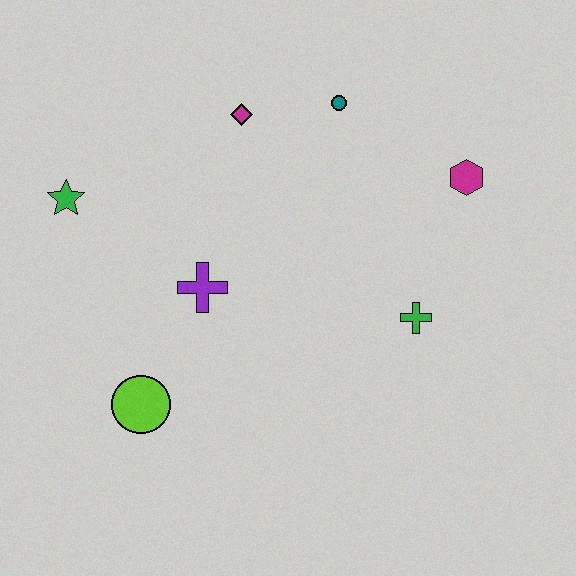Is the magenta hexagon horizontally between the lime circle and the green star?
No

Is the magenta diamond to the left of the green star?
No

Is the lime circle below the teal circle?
Yes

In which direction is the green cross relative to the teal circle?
The green cross is below the teal circle.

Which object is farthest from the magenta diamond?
The lime circle is farthest from the magenta diamond.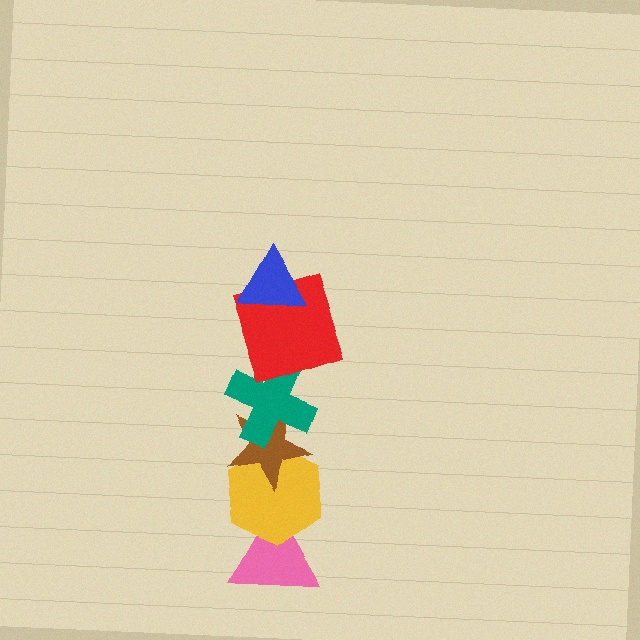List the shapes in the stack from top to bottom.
From top to bottom: the blue triangle, the red square, the teal cross, the brown star, the yellow hexagon, the pink triangle.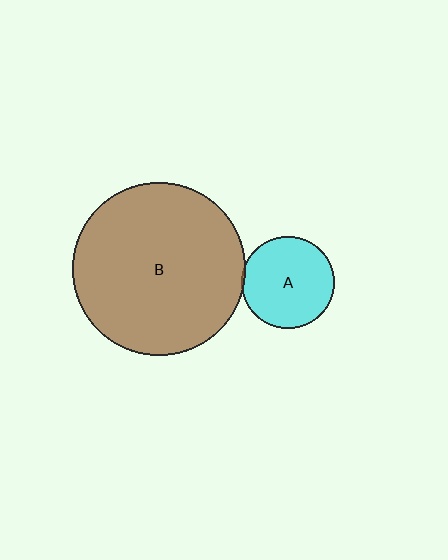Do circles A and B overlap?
Yes.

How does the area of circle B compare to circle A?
Approximately 3.5 times.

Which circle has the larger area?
Circle B (brown).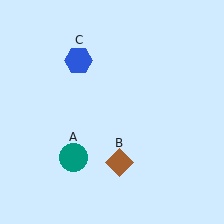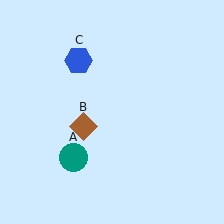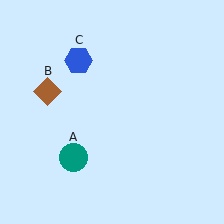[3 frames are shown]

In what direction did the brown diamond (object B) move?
The brown diamond (object B) moved up and to the left.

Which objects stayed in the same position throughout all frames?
Teal circle (object A) and blue hexagon (object C) remained stationary.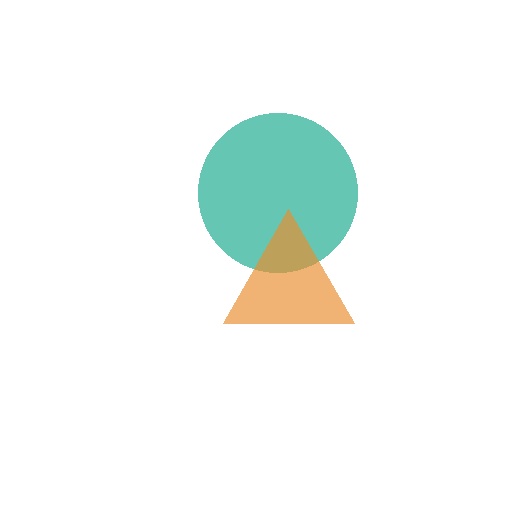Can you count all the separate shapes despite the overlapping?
Yes, there are 2 separate shapes.